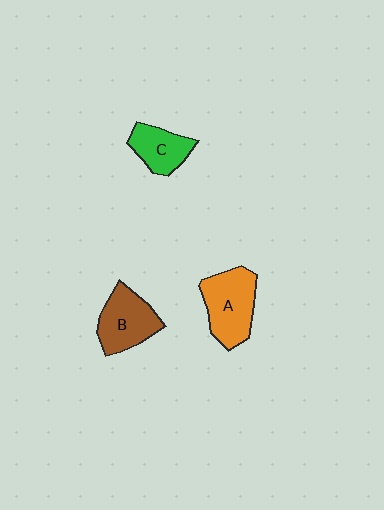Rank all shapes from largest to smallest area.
From largest to smallest: A (orange), B (brown), C (green).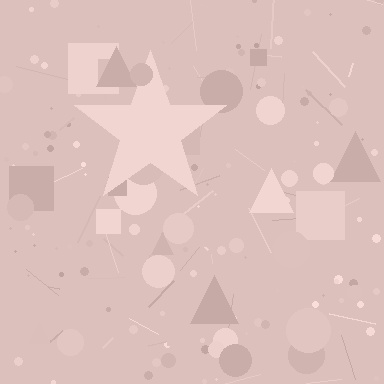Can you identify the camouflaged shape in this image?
The camouflaged shape is a star.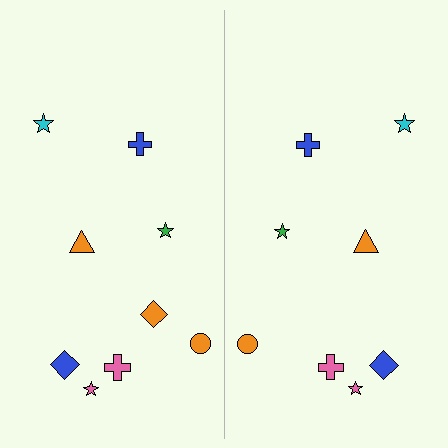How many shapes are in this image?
There are 17 shapes in this image.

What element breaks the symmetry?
A orange diamond is missing from the right side.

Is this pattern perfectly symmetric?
No, the pattern is not perfectly symmetric. A orange diamond is missing from the right side.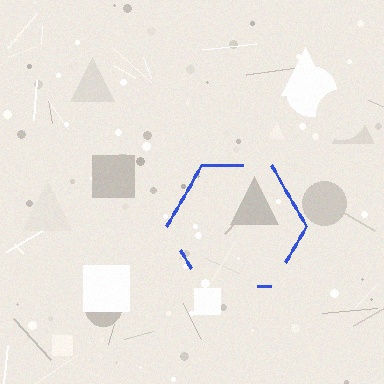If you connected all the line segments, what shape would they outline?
They would outline a hexagon.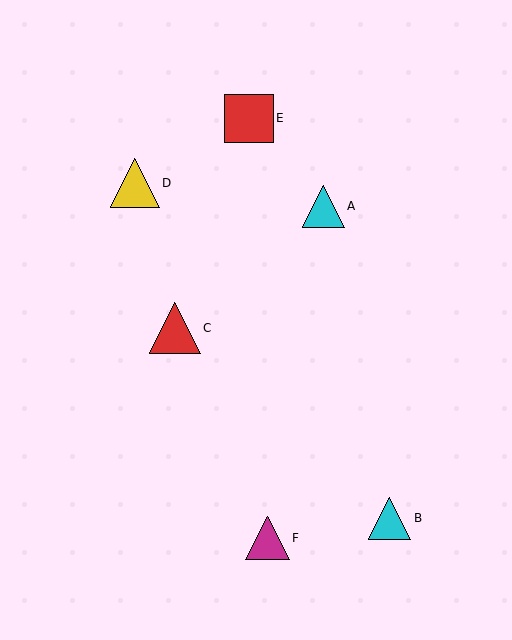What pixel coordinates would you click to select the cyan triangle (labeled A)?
Click at (323, 206) to select the cyan triangle A.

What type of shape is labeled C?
Shape C is a red triangle.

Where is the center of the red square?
The center of the red square is at (249, 119).